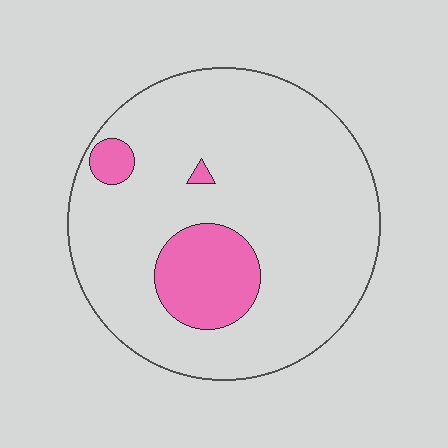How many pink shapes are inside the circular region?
3.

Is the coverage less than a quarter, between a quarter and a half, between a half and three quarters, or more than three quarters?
Less than a quarter.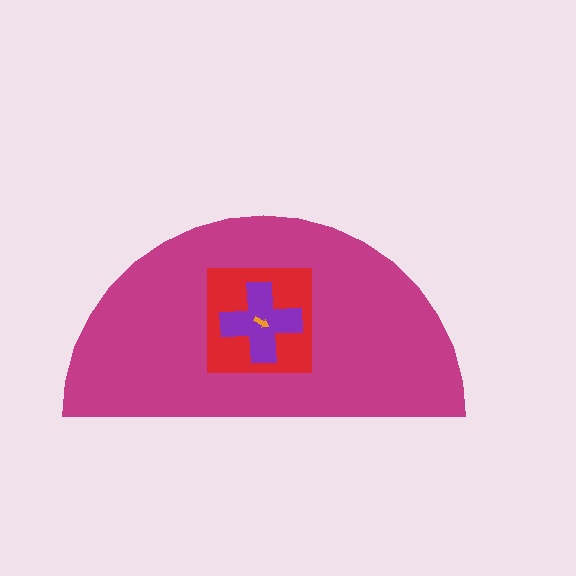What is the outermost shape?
The magenta semicircle.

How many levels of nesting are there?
4.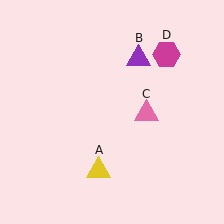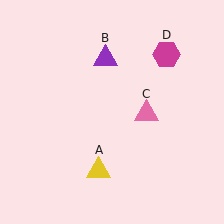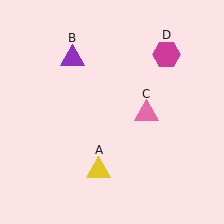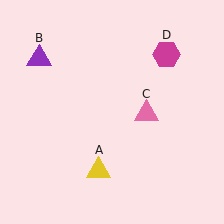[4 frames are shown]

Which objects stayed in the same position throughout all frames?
Yellow triangle (object A) and pink triangle (object C) and magenta hexagon (object D) remained stationary.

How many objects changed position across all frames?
1 object changed position: purple triangle (object B).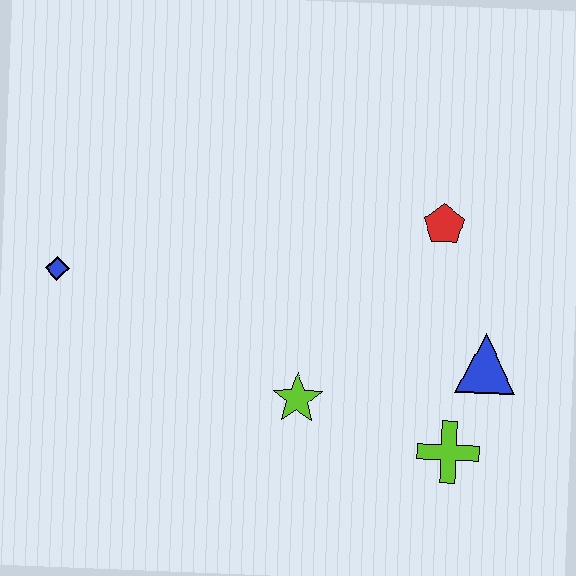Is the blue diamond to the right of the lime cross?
No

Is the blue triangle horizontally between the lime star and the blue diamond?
No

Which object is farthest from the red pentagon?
The blue diamond is farthest from the red pentagon.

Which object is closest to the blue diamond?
The lime star is closest to the blue diamond.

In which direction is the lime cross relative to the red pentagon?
The lime cross is below the red pentagon.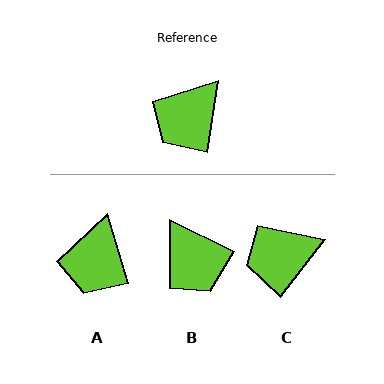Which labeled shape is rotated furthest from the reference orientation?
B, about 72 degrees away.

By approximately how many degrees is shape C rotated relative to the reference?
Approximately 30 degrees clockwise.